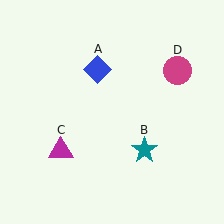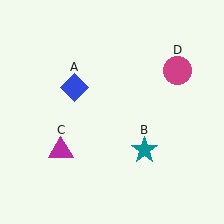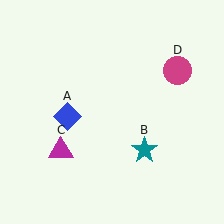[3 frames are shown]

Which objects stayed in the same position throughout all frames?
Teal star (object B) and magenta triangle (object C) and magenta circle (object D) remained stationary.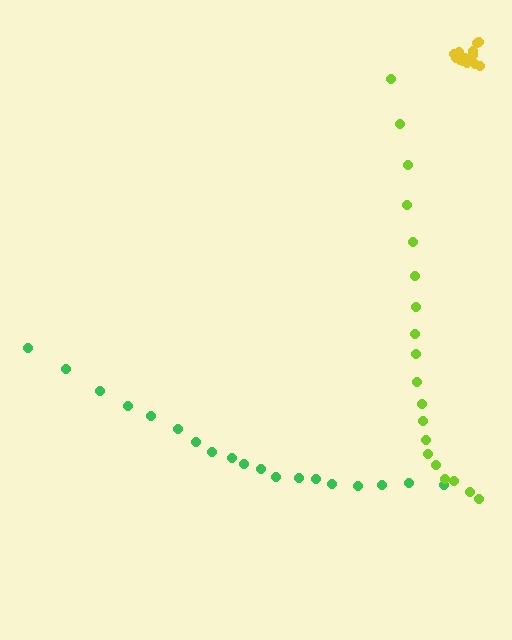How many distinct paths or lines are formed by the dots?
There are 3 distinct paths.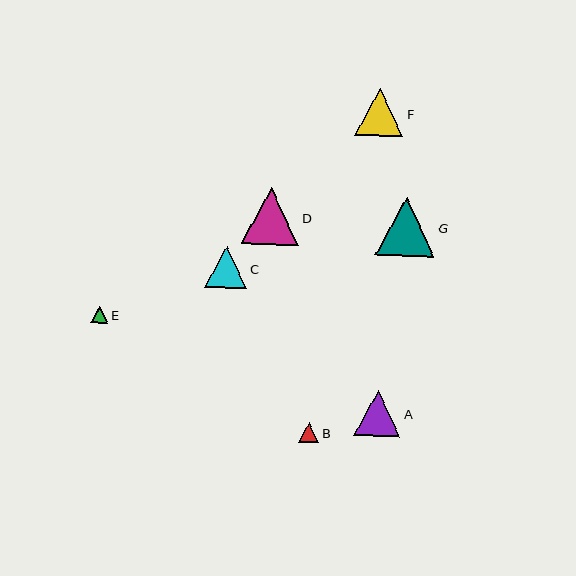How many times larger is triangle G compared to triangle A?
Triangle G is approximately 1.3 times the size of triangle A.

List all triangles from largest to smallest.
From largest to smallest: G, D, F, A, C, B, E.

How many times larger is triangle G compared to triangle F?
Triangle G is approximately 1.2 times the size of triangle F.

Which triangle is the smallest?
Triangle E is the smallest with a size of approximately 17 pixels.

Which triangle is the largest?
Triangle G is the largest with a size of approximately 59 pixels.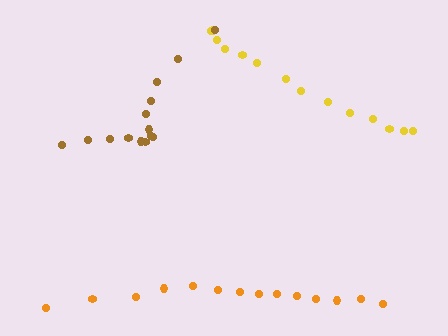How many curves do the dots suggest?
There are 3 distinct paths.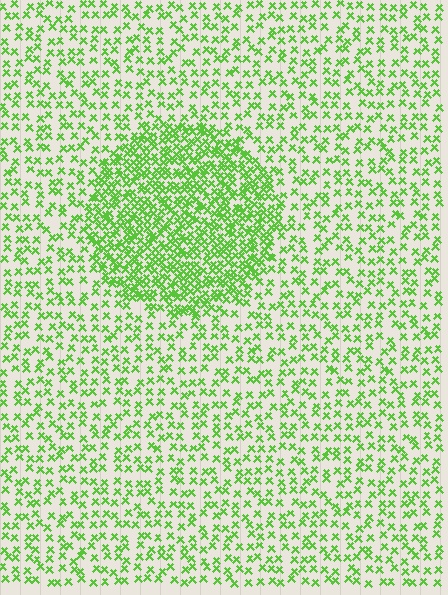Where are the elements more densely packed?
The elements are more densely packed inside the circle boundary.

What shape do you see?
I see a circle.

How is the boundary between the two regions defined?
The boundary is defined by a change in element density (approximately 2.4x ratio). All elements are the same color, size, and shape.